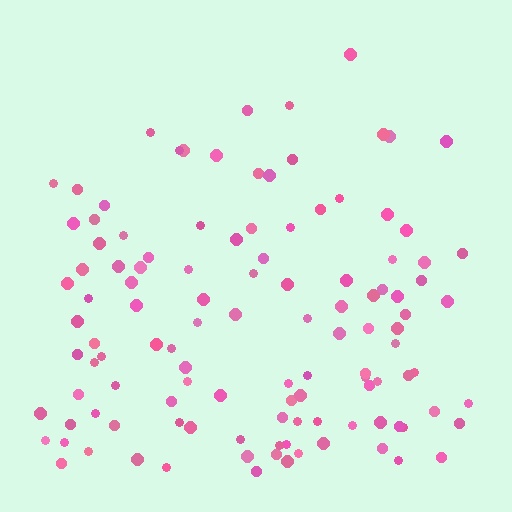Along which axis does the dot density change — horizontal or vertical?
Vertical.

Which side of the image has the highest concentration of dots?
The bottom.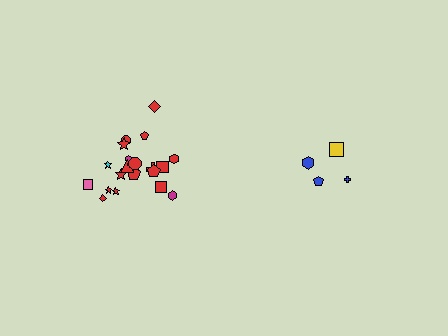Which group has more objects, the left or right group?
The left group.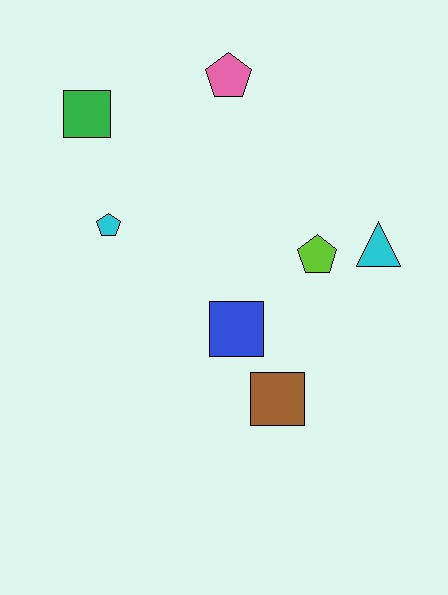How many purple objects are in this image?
There are no purple objects.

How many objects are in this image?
There are 7 objects.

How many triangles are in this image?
There is 1 triangle.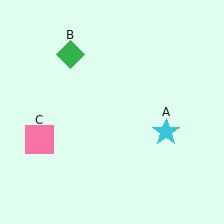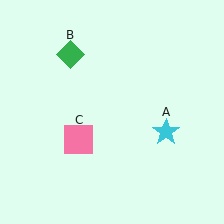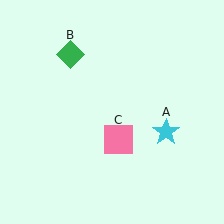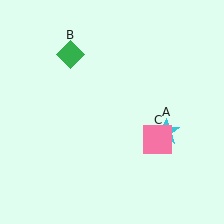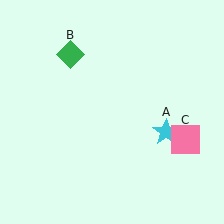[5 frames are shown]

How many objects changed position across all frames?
1 object changed position: pink square (object C).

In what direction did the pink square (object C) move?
The pink square (object C) moved right.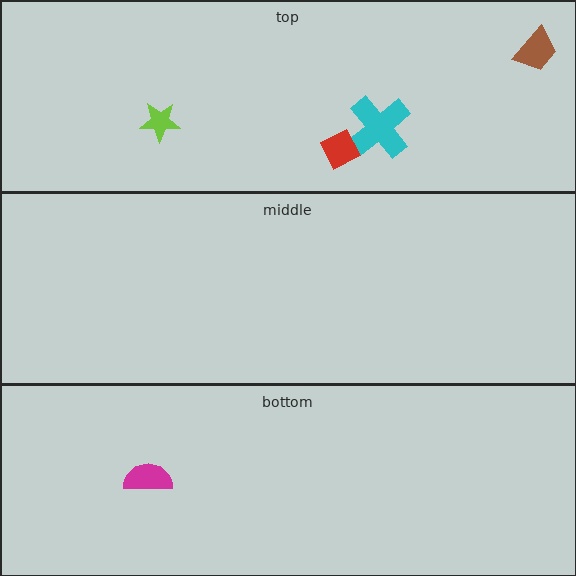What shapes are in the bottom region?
The magenta semicircle.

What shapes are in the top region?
The cyan cross, the brown trapezoid, the lime star, the red diamond.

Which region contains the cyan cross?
The top region.